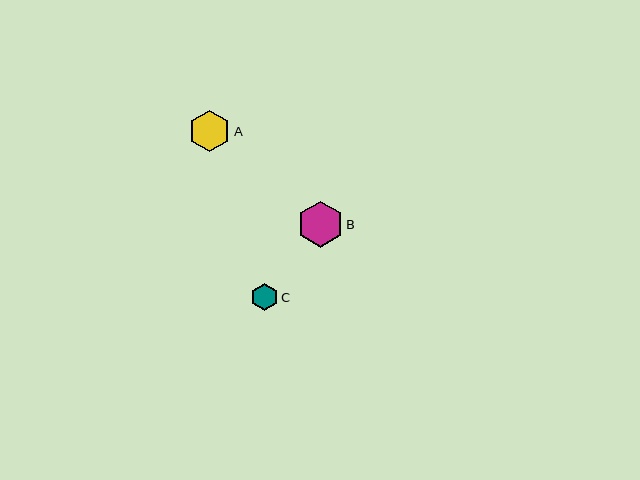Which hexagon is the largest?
Hexagon B is the largest with a size of approximately 46 pixels.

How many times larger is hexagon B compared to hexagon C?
Hexagon B is approximately 1.7 times the size of hexagon C.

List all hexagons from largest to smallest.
From largest to smallest: B, A, C.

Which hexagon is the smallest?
Hexagon C is the smallest with a size of approximately 27 pixels.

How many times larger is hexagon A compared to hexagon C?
Hexagon A is approximately 1.5 times the size of hexagon C.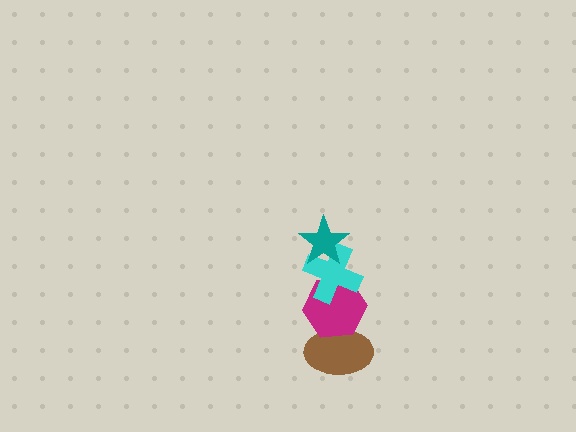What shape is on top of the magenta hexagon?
The cyan cross is on top of the magenta hexagon.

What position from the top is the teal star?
The teal star is 1st from the top.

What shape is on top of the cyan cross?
The teal star is on top of the cyan cross.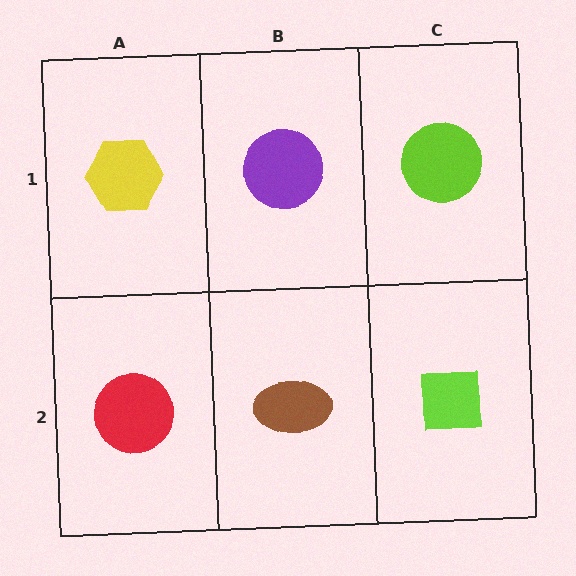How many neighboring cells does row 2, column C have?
2.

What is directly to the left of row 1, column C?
A purple circle.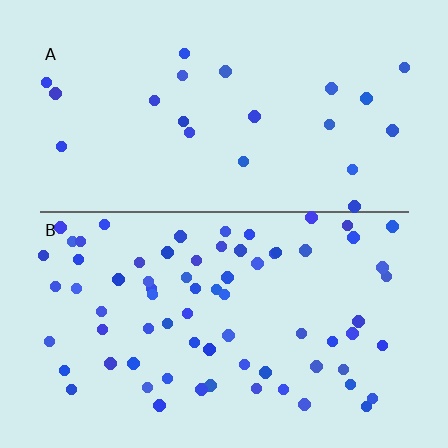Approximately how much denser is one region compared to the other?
Approximately 3.3× — region B over region A.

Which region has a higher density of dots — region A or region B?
B (the bottom).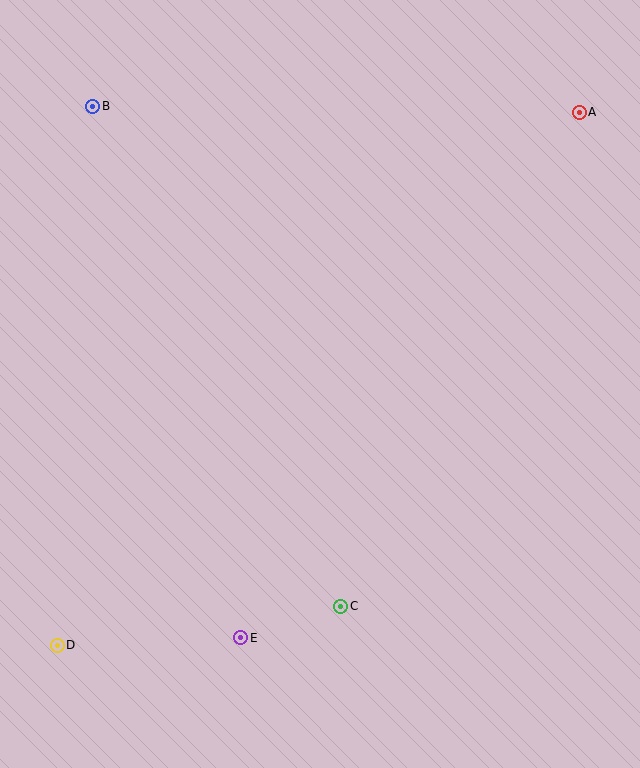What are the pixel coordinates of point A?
Point A is at (579, 112).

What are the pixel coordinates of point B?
Point B is at (93, 106).